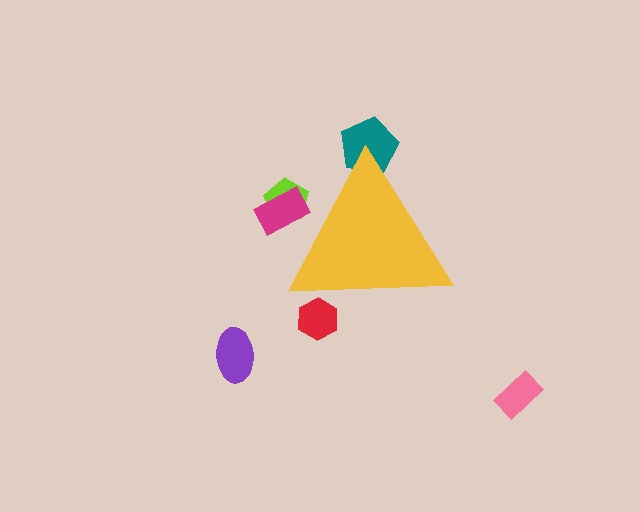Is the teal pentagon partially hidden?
Yes, the teal pentagon is partially hidden behind the yellow triangle.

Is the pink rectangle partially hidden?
No, the pink rectangle is fully visible.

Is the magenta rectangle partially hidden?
Yes, the magenta rectangle is partially hidden behind the yellow triangle.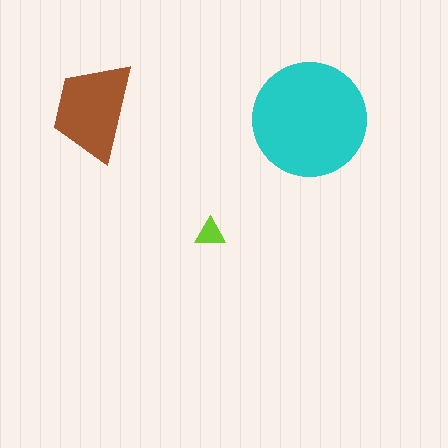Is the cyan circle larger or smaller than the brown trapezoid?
Larger.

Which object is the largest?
The cyan circle.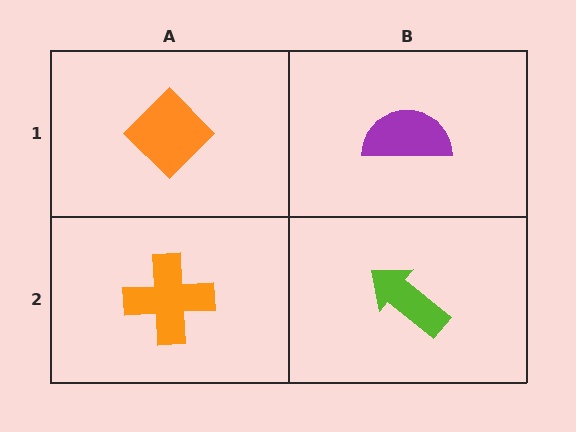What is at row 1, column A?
An orange diamond.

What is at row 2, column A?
An orange cross.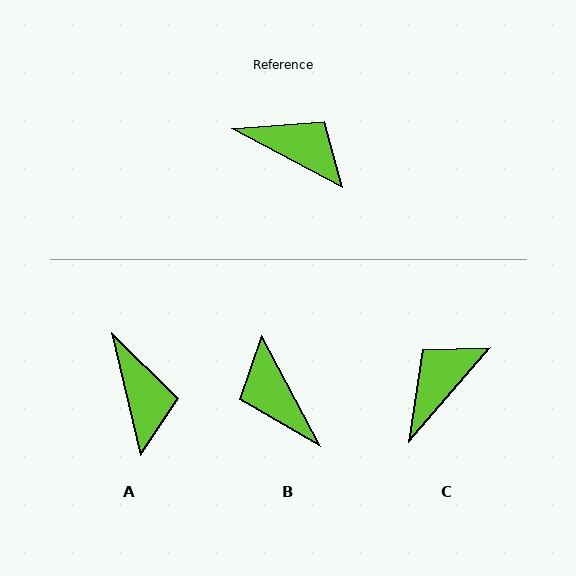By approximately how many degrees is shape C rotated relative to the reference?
Approximately 77 degrees counter-clockwise.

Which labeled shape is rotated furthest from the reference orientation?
B, about 146 degrees away.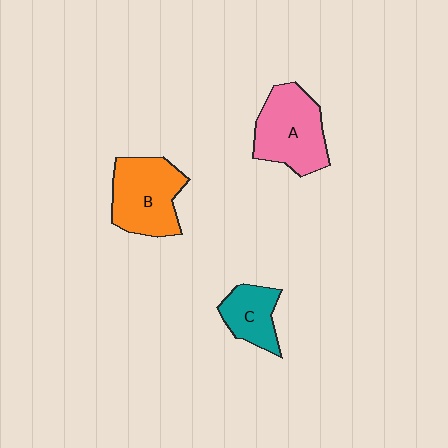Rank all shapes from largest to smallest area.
From largest to smallest: A (pink), B (orange), C (teal).